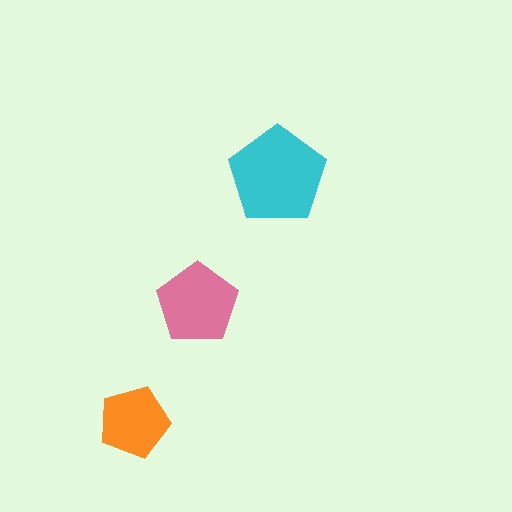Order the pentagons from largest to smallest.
the cyan one, the pink one, the orange one.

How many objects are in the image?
There are 3 objects in the image.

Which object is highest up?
The cyan pentagon is topmost.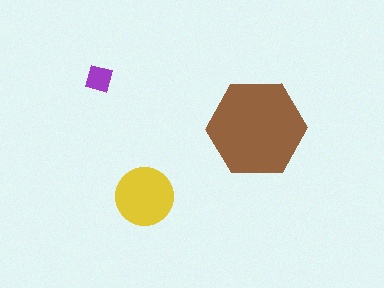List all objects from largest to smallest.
The brown hexagon, the yellow circle, the purple diamond.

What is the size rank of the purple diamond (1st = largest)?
3rd.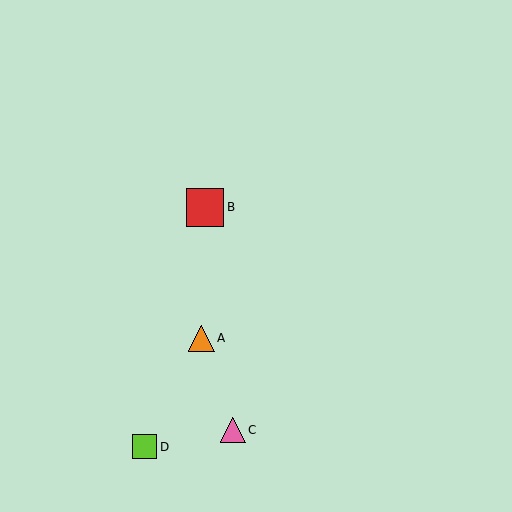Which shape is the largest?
The red square (labeled B) is the largest.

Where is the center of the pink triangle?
The center of the pink triangle is at (233, 430).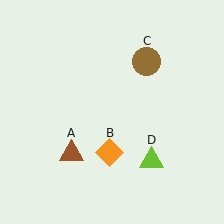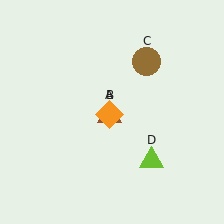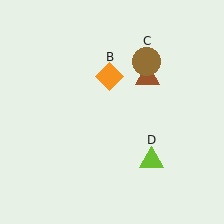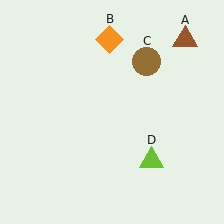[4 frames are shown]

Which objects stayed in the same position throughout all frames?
Brown circle (object C) and lime triangle (object D) remained stationary.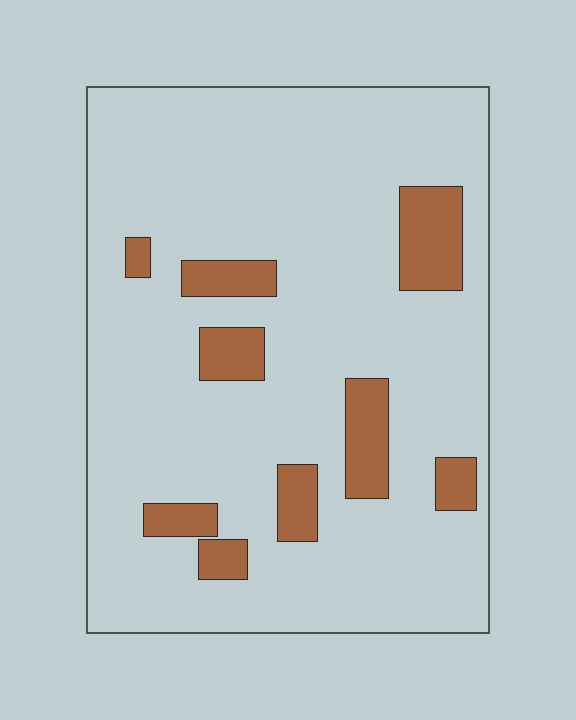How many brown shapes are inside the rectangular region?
9.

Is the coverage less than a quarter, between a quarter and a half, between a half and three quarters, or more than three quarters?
Less than a quarter.